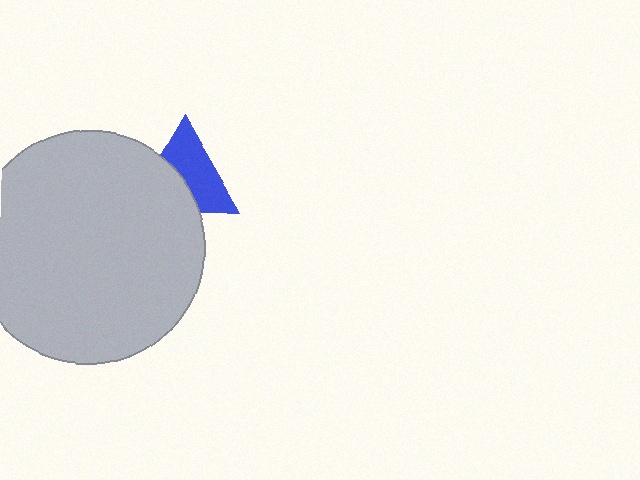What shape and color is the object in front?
The object in front is a light gray circle.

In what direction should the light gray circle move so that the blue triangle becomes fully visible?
The light gray circle should move toward the lower-left. That is the shortest direction to clear the overlap and leave the blue triangle fully visible.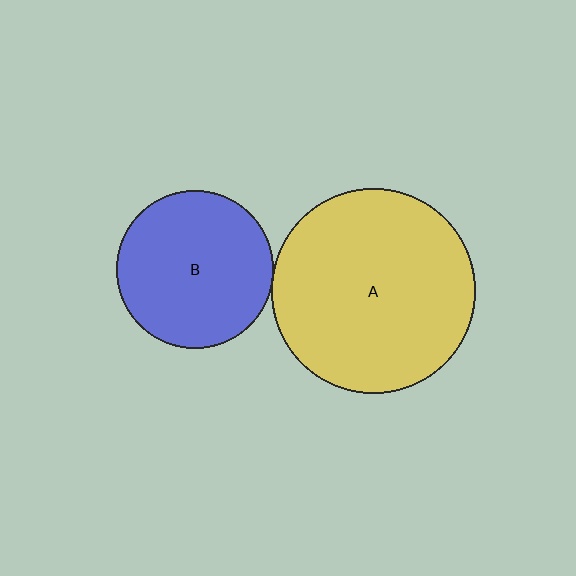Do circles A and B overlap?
Yes.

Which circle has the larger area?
Circle A (yellow).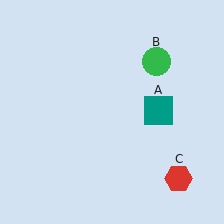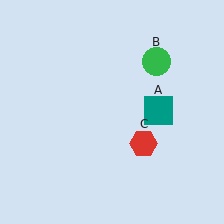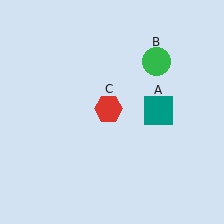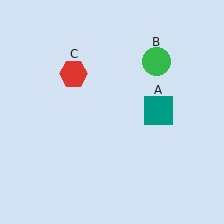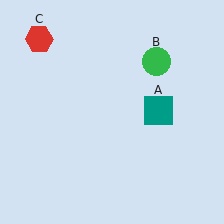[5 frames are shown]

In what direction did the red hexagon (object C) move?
The red hexagon (object C) moved up and to the left.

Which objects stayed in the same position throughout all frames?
Teal square (object A) and green circle (object B) remained stationary.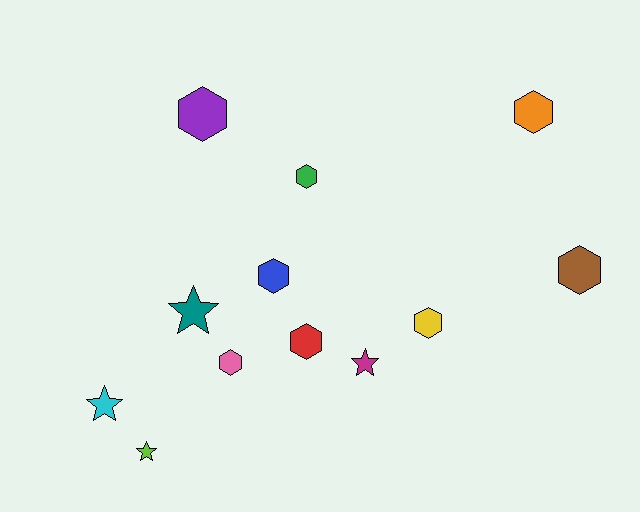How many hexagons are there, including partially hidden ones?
There are 8 hexagons.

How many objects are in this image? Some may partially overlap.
There are 12 objects.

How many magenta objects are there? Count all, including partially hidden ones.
There is 1 magenta object.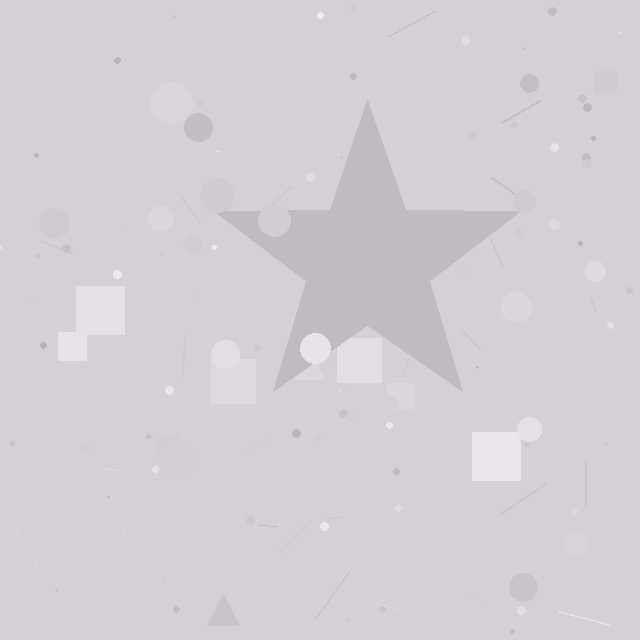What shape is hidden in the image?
A star is hidden in the image.